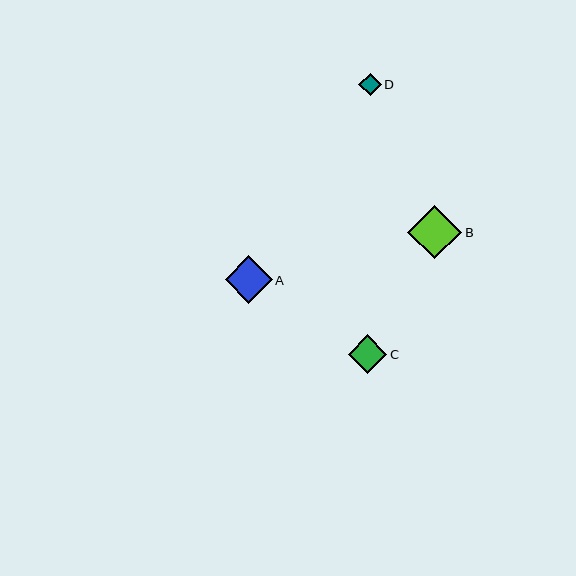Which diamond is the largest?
Diamond B is the largest with a size of approximately 54 pixels.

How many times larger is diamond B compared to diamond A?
Diamond B is approximately 1.1 times the size of diamond A.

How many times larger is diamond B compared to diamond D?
Diamond B is approximately 2.4 times the size of diamond D.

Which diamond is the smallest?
Diamond D is the smallest with a size of approximately 22 pixels.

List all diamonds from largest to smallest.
From largest to smallest: B, A, C, D.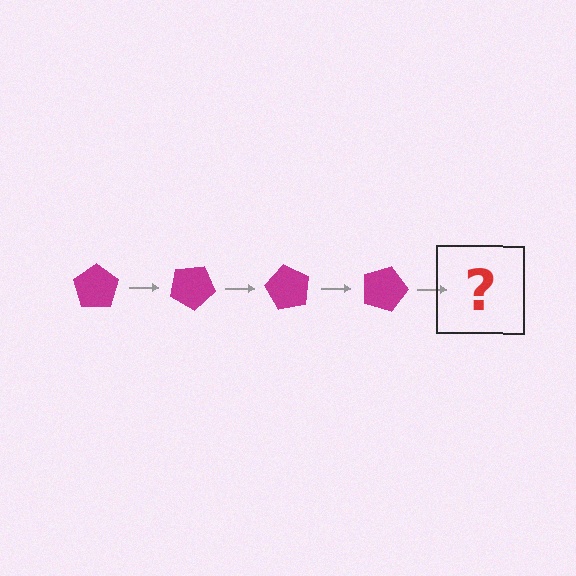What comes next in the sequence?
The next element should be a magenta pentagon rotated 120 degrees.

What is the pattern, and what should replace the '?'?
The pattern is that the pentagon rotates 30 degrees each step. The '?' should be a magenta pentagon rotated 120 degrees.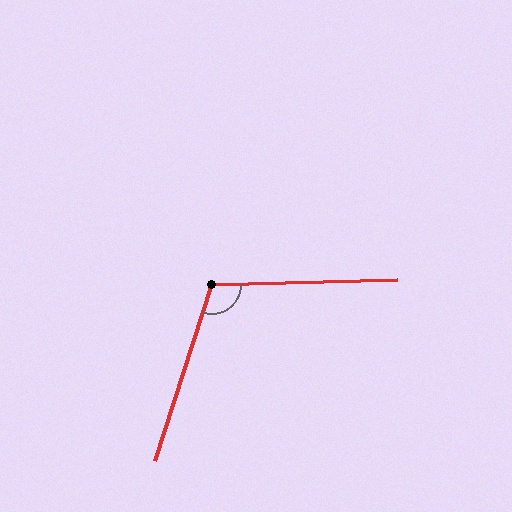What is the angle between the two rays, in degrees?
Approximately 110 degrees.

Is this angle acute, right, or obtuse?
It is obtuse.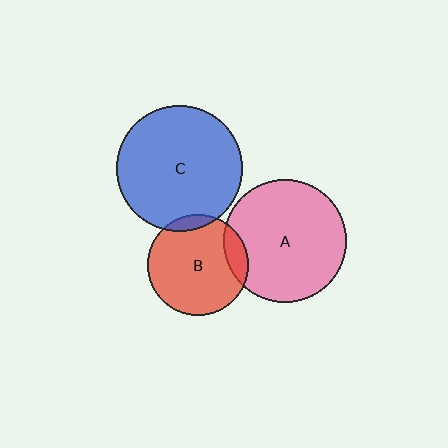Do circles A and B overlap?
Yes.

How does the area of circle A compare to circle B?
Approximately 1.5 times.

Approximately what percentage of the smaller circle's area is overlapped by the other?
Approximately 10%.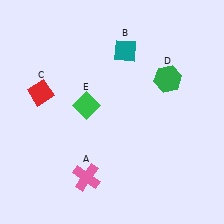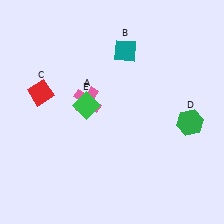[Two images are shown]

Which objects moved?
The objects that moved are: the pink cross (A), the green hexagon (D).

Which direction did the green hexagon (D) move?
The green hexagon (D) moved down.